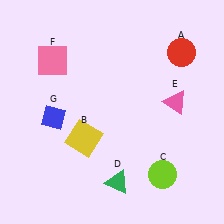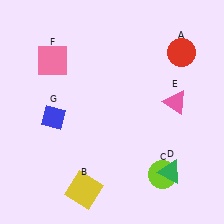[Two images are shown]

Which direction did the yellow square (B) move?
The yellow square (B) moved down.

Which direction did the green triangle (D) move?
The green triangle (D) moved right.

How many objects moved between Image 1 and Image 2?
2 objects moved between the two images.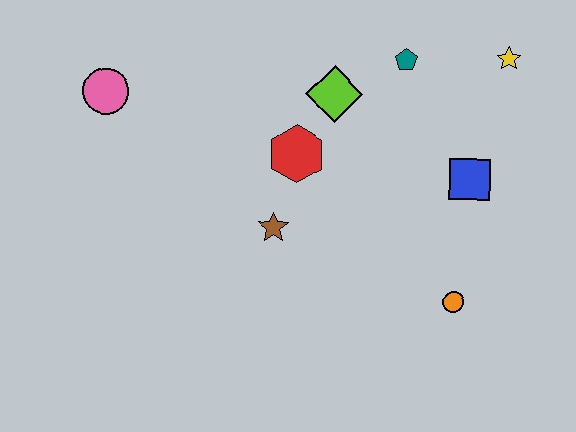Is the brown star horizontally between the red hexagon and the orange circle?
No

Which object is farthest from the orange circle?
The pink circle is farthest from the orange circle.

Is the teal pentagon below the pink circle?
No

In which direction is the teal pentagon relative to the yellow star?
The teal pentagon is to the left of the yellow star.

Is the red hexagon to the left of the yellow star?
Yes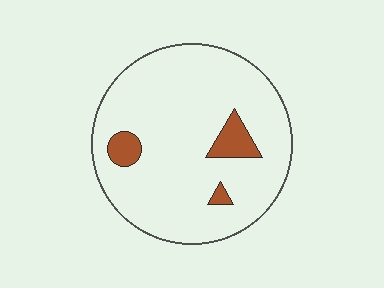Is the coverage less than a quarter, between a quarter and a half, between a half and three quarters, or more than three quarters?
Less than a quarter.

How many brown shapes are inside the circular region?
3.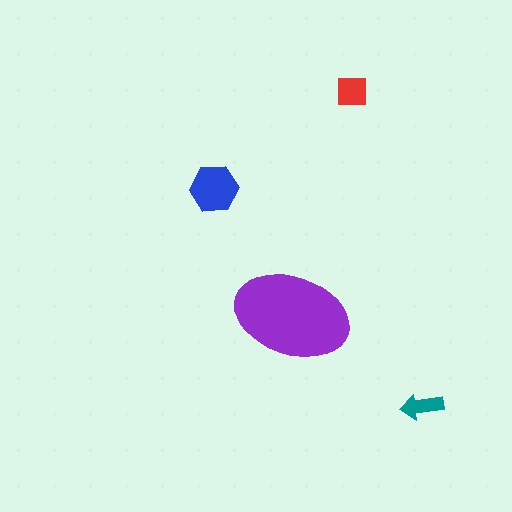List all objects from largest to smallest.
The purple ellipse, the blue hexagon, the red square, the teal arrow.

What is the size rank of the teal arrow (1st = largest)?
4th.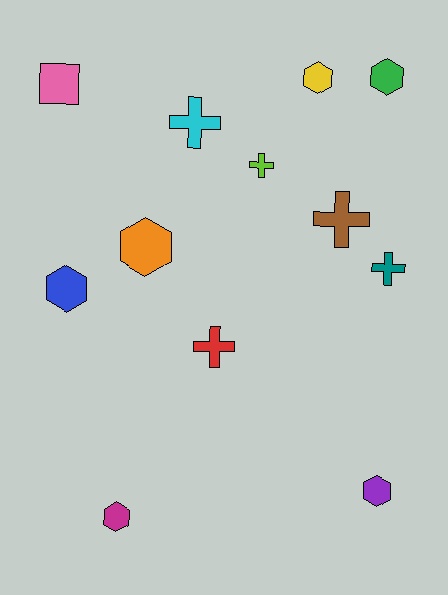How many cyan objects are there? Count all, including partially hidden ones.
There is 1 cyan object.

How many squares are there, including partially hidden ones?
There is 1 square.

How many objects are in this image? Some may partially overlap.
There are 12 objects.